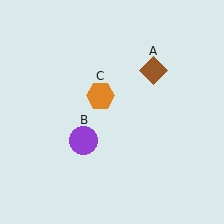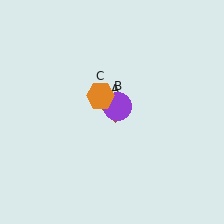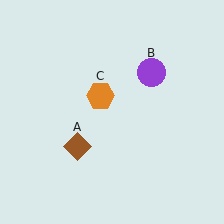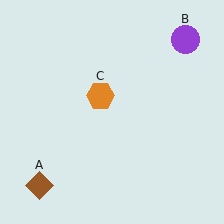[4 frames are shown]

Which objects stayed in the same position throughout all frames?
Orange hexagon (object C) remained stationary.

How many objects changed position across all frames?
2 objects changed position: brown diamond (object A), purple circle (object B).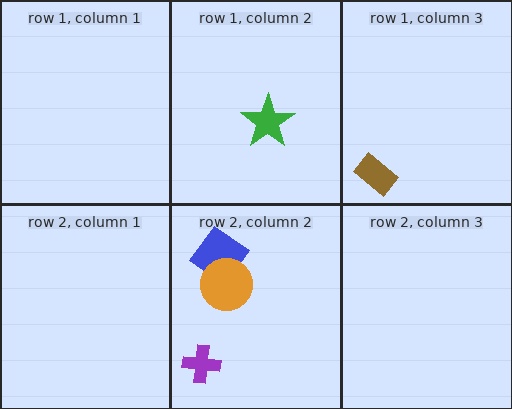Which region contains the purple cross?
The row 2, column 2 region.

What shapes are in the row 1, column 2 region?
The green star.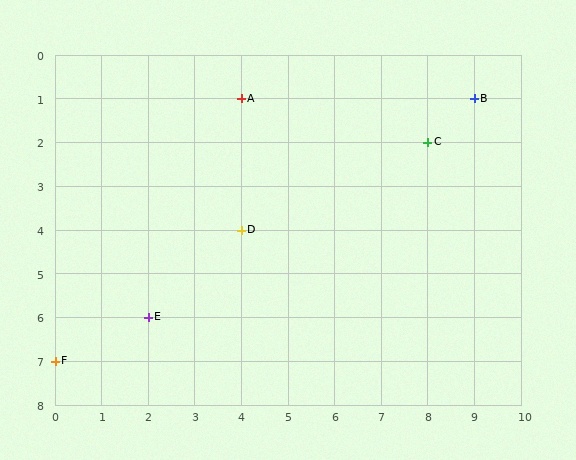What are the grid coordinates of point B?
Point B is at grid coordinates (9, 1).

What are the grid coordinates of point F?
Point F is at grid coordinates (0, 7).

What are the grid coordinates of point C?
Point C is at grid coordinates (8, 2).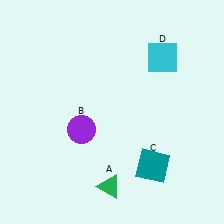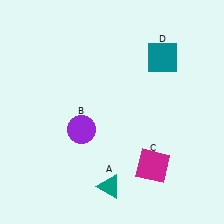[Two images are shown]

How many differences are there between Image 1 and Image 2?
There are 3 differences between the two images.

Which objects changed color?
A changed from green to teal. C changed from teal to magenta. D changed from cyan to teal.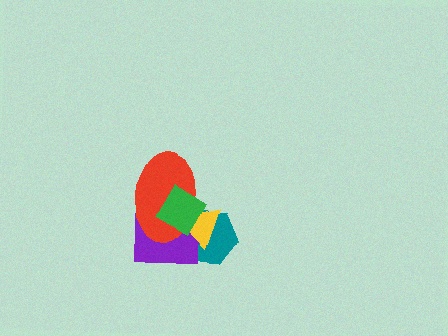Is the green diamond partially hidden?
No, no other shape covers it.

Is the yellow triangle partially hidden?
Yes, it is partially covered by another shape.